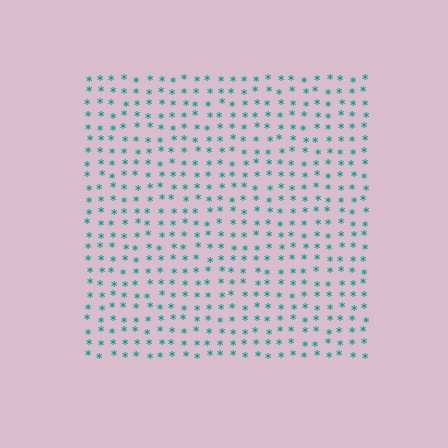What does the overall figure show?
The overall figure shows a square.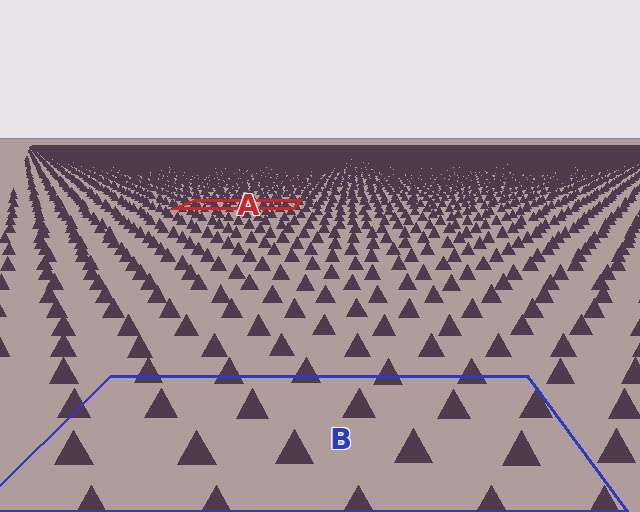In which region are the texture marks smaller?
The texture marks are smaller in region A, because it is farther away.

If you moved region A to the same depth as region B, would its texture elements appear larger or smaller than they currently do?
They would appear larger. At a closer depth, the same texture elements are projected at a bigger on-screen size.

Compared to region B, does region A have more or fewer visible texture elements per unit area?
Region A has more texture elements per unit area — they are packed more densely because it is farther away.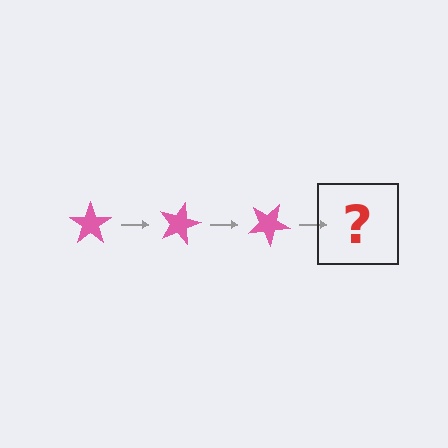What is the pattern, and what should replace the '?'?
The pattern is that the star rotates 15 degrees each step. The '?' should be a pink star rotated 45 degrees.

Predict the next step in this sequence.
The next step is a pink star rotated 45 degrees.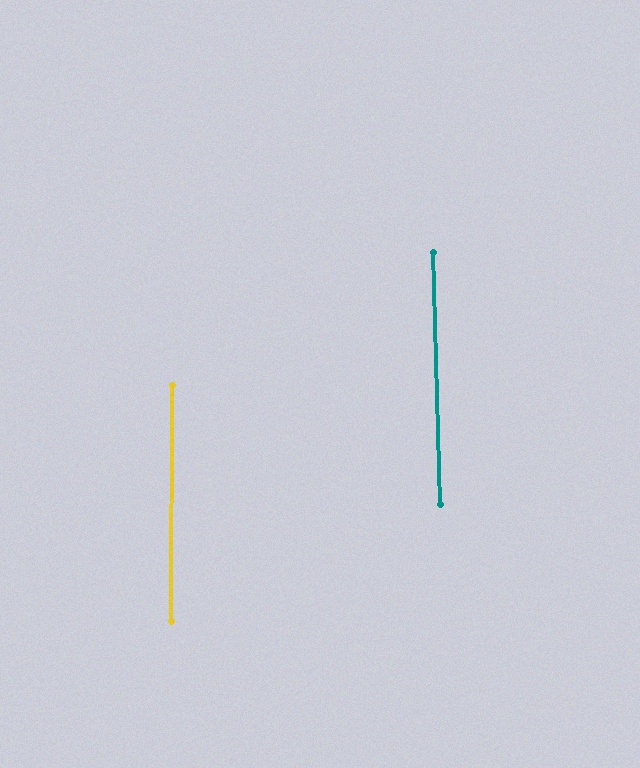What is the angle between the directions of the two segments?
Approximately 2 degrees.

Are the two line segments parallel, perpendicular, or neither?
Parallel — their directions differ by only 1.9°.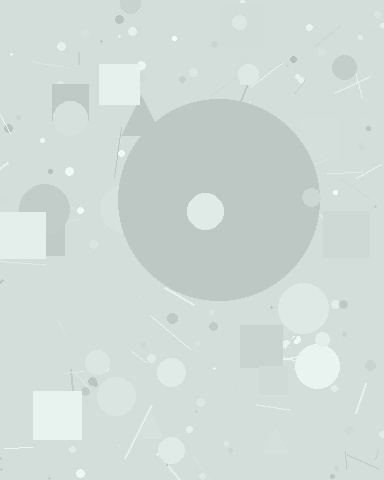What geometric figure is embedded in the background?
A circle is embedded in the background.